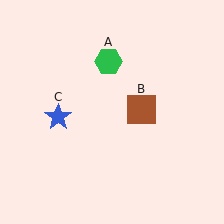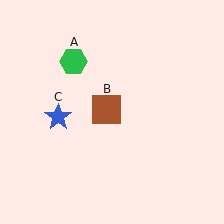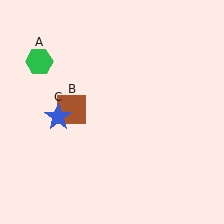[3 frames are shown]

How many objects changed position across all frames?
2 objects changed position: green hexagon (object A), brown square (object B).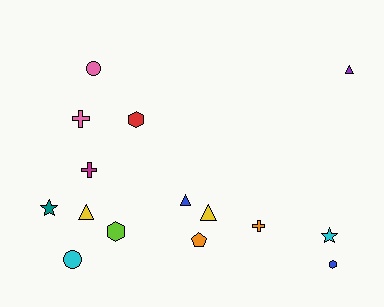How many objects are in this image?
There are 15 objects.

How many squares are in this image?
There are no squares.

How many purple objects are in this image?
There is 1 purple object.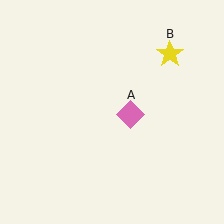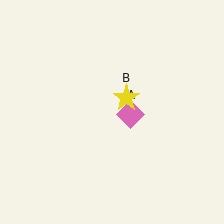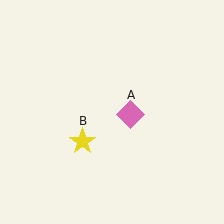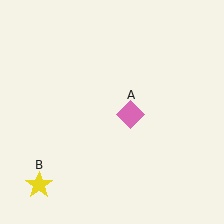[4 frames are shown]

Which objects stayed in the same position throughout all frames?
Pink diamond (object A) remained stationary.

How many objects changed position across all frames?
1 object changed position: yellow star (object B).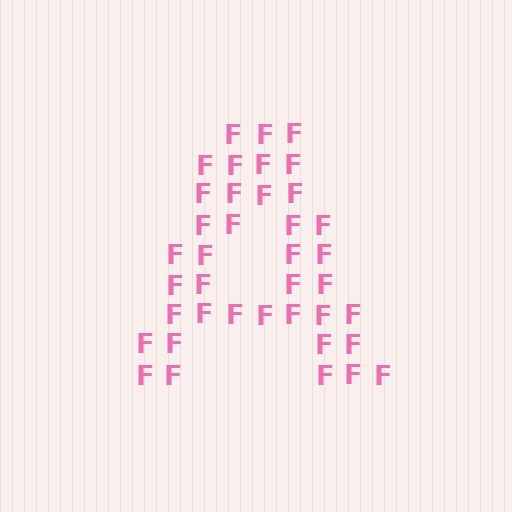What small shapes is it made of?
It is made of small letter F's.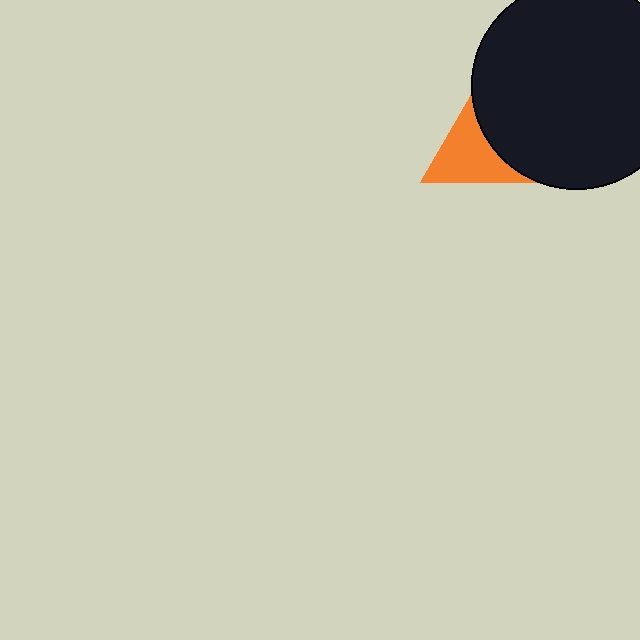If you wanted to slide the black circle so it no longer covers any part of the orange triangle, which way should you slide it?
Slide it right — that is the most direct way to separate the two shapes.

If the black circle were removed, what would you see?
You would see the complete orange triangle.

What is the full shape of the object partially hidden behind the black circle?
The partially hidden object is an orange triangle.